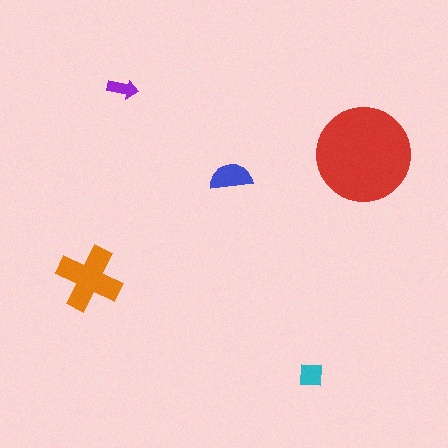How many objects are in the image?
There are 5 objects in the image.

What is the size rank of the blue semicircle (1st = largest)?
3rd.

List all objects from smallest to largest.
The purple arrow, the cyan square, the blue semicircle, the orange cross, the red circle.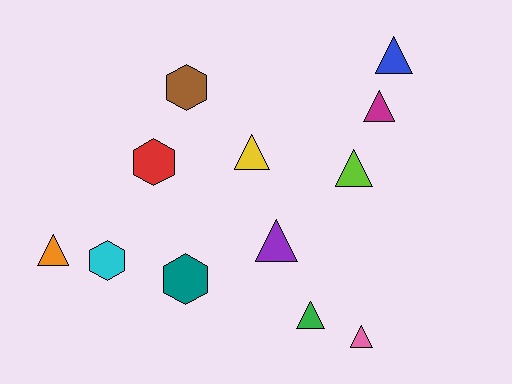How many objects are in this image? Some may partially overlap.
There are 12 objects.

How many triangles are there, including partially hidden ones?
There are 8 triangles.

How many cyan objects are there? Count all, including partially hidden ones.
There is 1 cyan object.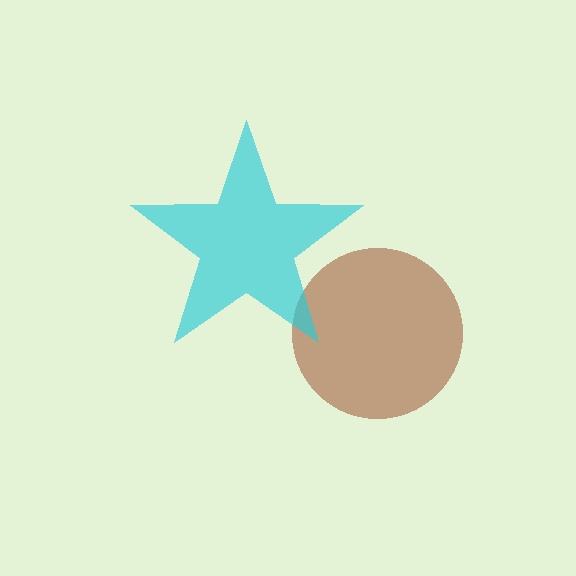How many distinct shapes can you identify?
There are 2 distinct shapes: a brown circle, a cyan star.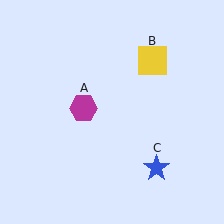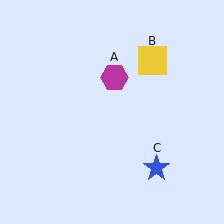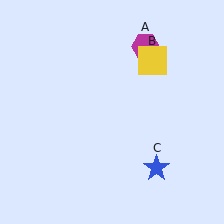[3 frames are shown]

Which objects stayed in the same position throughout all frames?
Yellow square (object B) and blue star (object C) remained stationary.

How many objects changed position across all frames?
1 object changed position: magenta hexagon (object A).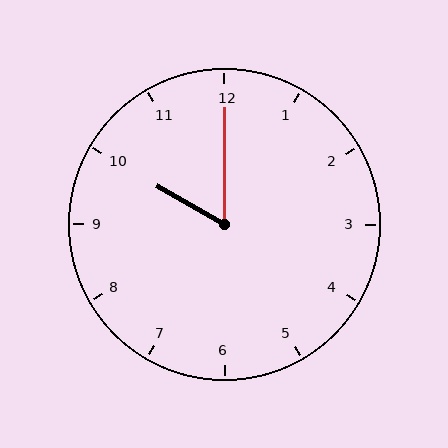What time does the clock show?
10:00.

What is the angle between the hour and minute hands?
Approximately 60 degrees.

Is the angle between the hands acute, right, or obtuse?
It is acute.